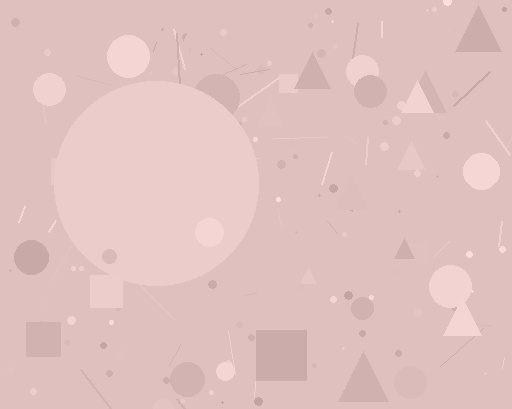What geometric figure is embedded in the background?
A circle is embedded in the background.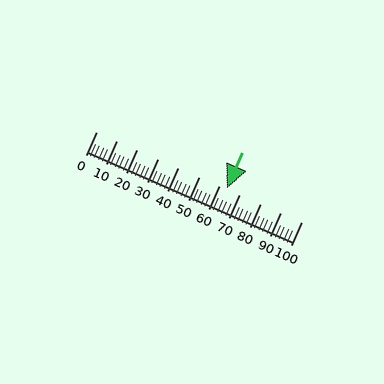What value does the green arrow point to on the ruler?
The green arrow points to approximately 64.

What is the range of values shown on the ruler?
The ruler shows values from 0 to 100.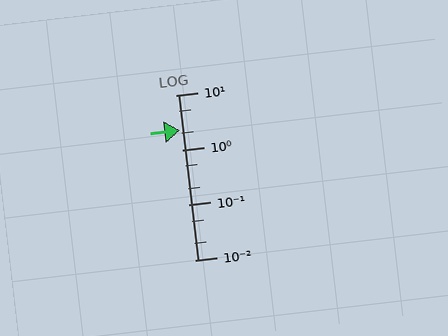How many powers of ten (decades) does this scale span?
The scale spans 3 decades, from 0.01 to 10.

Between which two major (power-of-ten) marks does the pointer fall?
The pointer is between 1 and 10.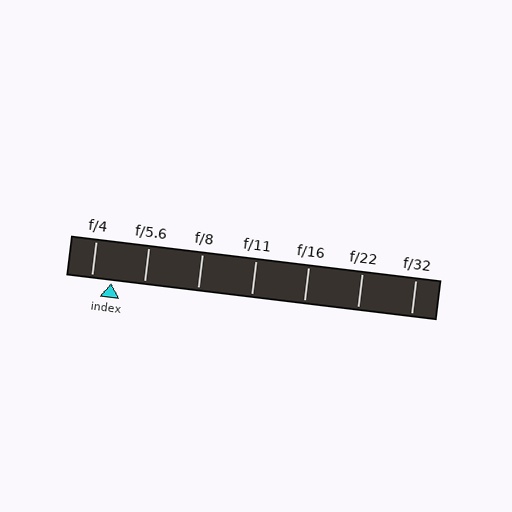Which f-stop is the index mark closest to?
The index mark is closest to f/4.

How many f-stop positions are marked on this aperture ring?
There are 7 f-stop positions marked.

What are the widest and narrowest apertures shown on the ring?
The widest aperture shown is f/4 and the narrowest is f/32.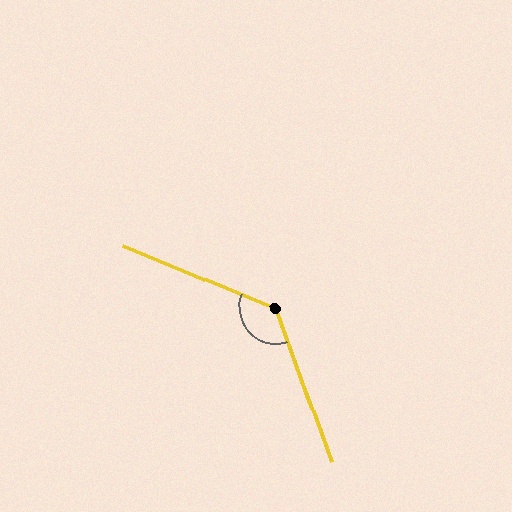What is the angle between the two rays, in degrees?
Approximately 132 degrees.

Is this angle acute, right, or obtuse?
It is obtuse.